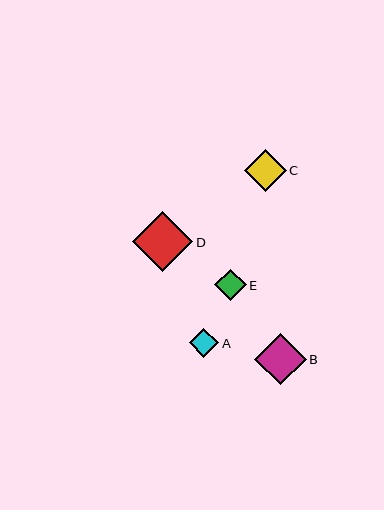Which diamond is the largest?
Diamond D is the largest with a size of approximately 60 pixels.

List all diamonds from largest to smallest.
From largest to smallest: D, B, C, E, A.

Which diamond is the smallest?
Diamond A is the smallest with a size of approximately 29 pixels.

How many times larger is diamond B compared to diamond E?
Diamond B is approximately 1.6 times the size of diamond E.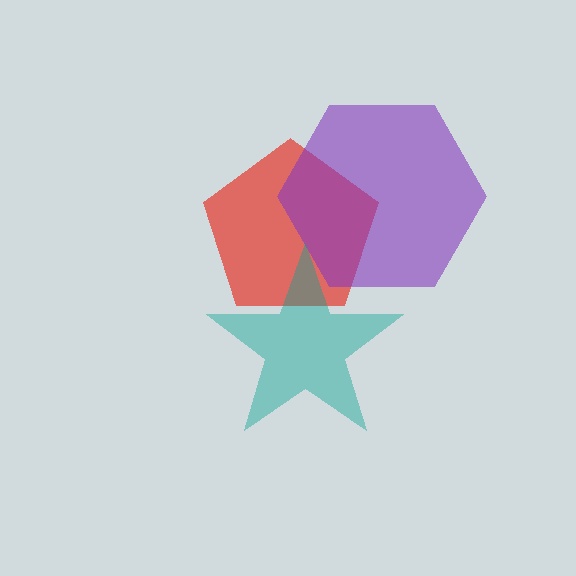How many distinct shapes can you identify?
There are 3 distinct shapes: a red pentagon, a purple hexagon, a teal star.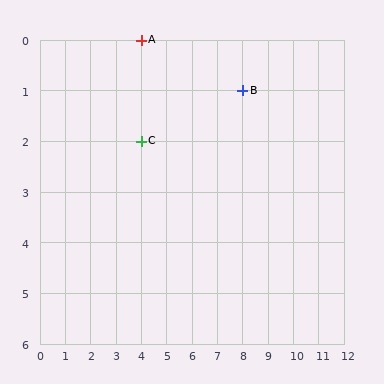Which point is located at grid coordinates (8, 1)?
Point B is at (8, 1).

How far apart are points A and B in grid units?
Points A and B are 4 columns and 1 row apart (about 4.1 grid units diagonally).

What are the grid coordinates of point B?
Point B is at grid coordinates (8, 1).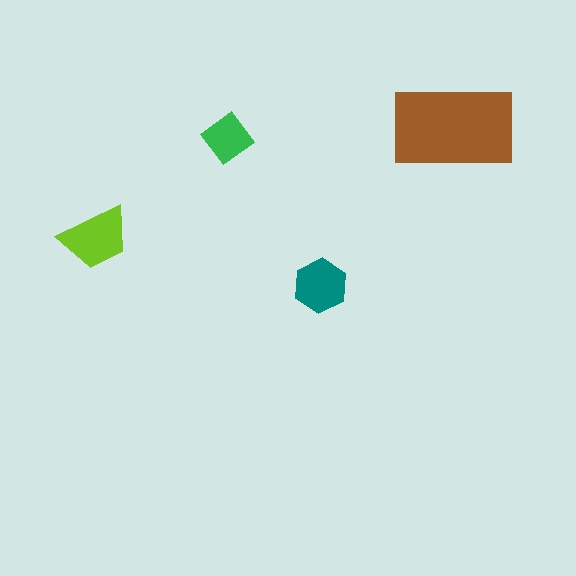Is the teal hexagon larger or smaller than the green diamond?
Larger.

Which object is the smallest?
The green diamond.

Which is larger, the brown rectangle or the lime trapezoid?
The brown rectangle.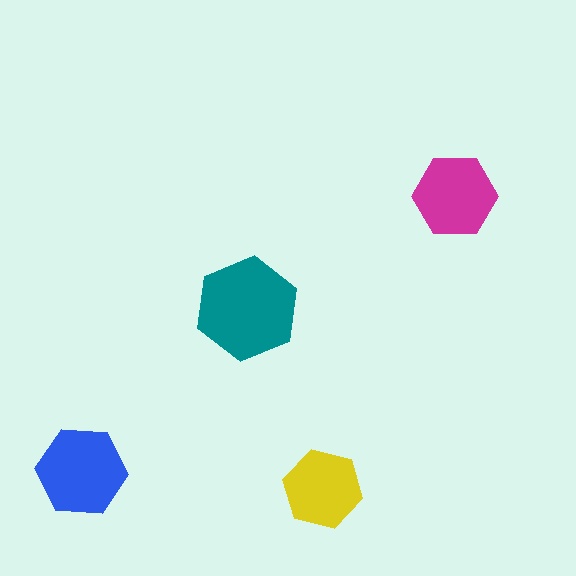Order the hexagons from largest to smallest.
the teal one, the blue one, the magenta one, the yellow one.